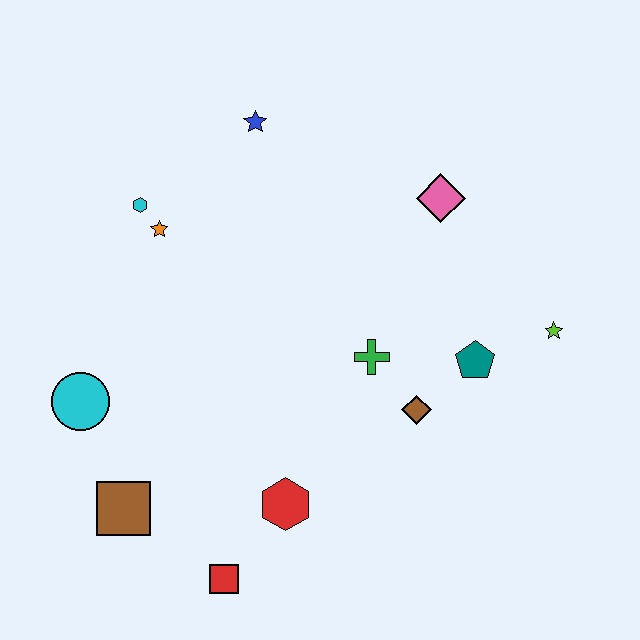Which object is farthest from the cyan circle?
The lime star is farthest from the cyan circle.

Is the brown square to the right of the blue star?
No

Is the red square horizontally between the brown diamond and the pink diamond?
No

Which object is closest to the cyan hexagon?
The orange star is closest to the cyan hexagon.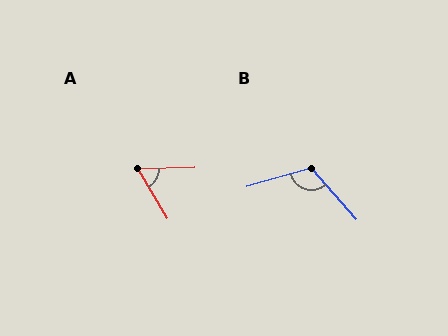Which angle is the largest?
B, at approximately 115 degrees.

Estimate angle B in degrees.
Approximately 115 degrees.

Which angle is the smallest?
A, at approximately 61 degrees.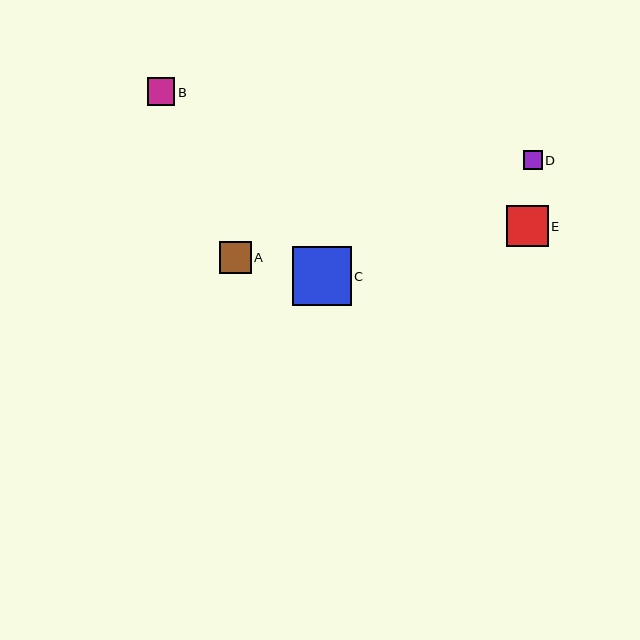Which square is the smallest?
Square D is the smallest with a size of approximately 19 pixels.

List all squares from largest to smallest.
From largest to smallest: C, E, A, B, D.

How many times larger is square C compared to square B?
Square C is approximately 2.2 times the size of square B.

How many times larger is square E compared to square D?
Square E is approximately 2.2 times the size of square D.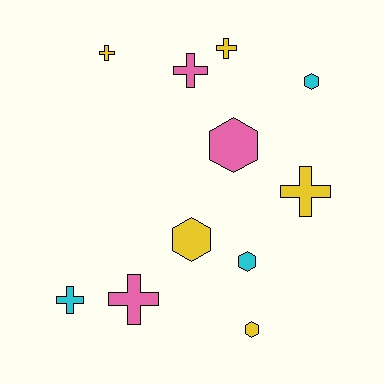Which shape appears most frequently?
Cross, with 6 objects.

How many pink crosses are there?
There are 2 pink crosses.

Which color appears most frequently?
Yellow, with 5 objects.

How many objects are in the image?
There are 11 objects.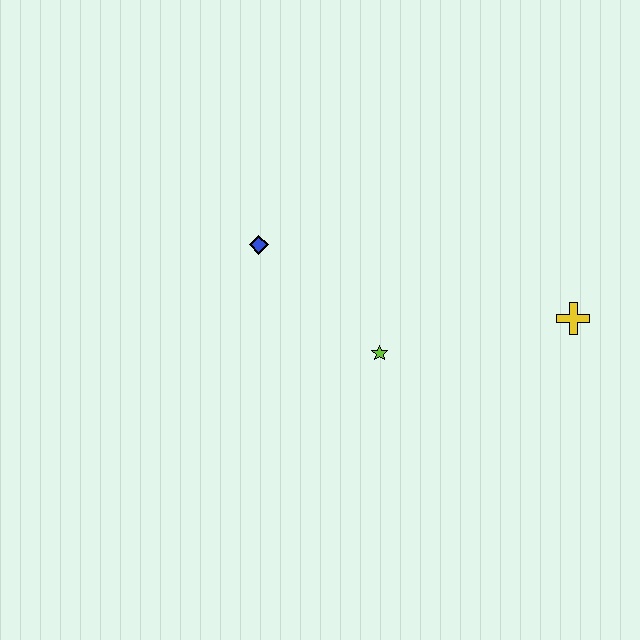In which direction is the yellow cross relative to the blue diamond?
The yellow cross is to the right of the blue diamond.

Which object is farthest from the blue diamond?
The yellow cross is farthest from the blue diamond.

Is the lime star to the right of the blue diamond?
Yes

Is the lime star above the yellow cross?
No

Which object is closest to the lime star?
The blue diamond is closest to the lime star.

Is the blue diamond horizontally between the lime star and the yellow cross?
No